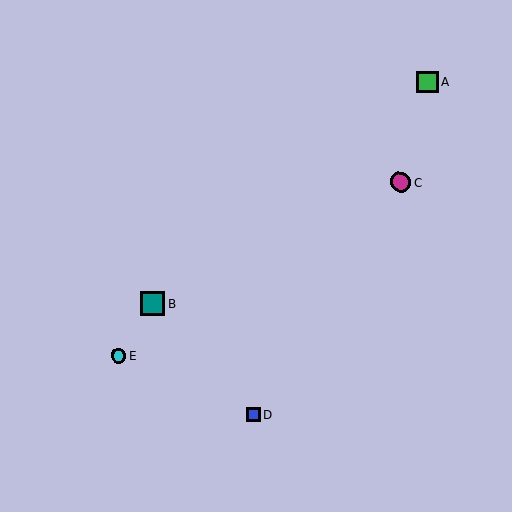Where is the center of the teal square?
The center of the teal square is at (153, 303).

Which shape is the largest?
The teal square (labeled B) is the largest.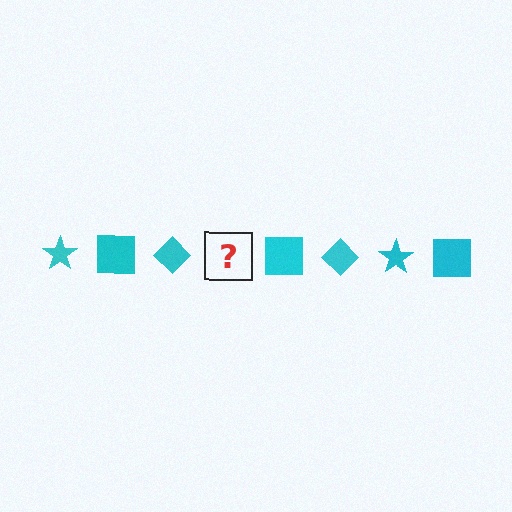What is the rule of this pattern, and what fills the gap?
The rule is that the pattern cycles through star, square, diamond shapes in cyan. The gap should be filled with a cyan star.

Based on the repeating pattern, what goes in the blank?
The blank should be a cyan star.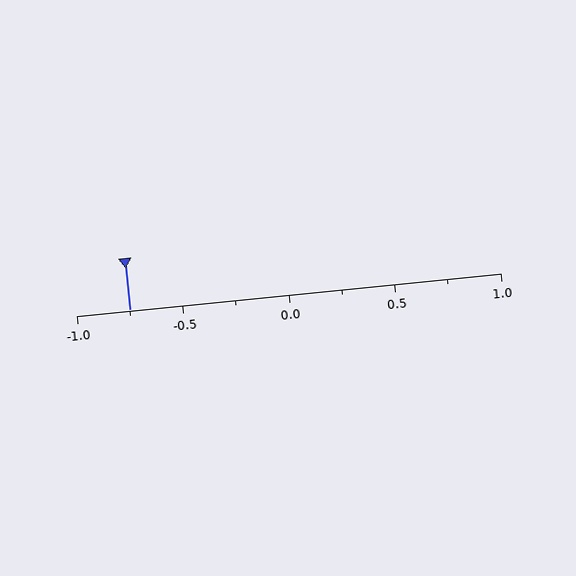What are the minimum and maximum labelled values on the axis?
The axis runs from -1.0 to 1.0.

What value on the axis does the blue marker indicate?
The marker indicates approximately -0.75.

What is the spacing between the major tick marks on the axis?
The major ticks are spaced 0.5 apart.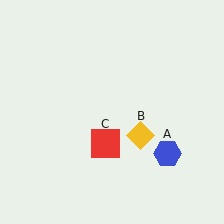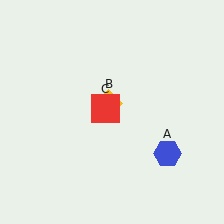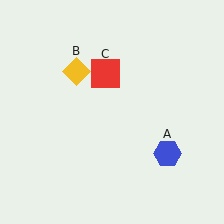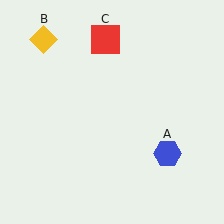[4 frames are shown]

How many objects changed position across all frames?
2 objects changed position: yellow diamond (object B), red square (object C).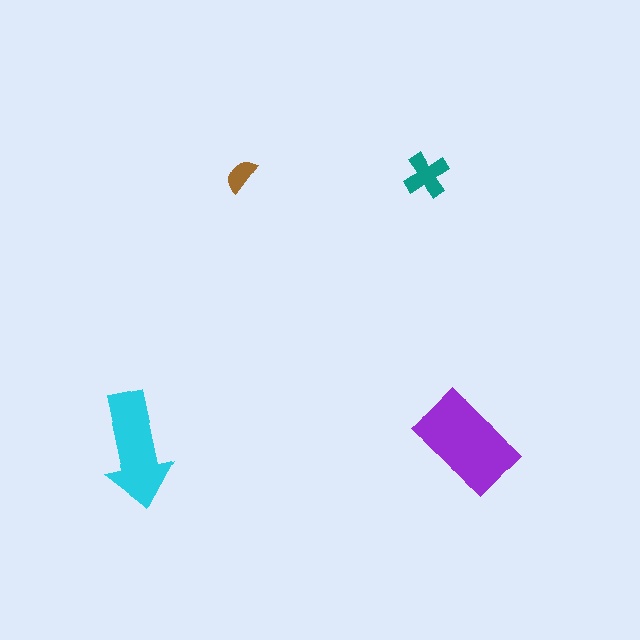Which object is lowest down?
The cyan arrow is bottommost.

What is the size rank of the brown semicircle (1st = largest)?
4th.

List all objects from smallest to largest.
The brown semicircle, the teal cross, the cyan arrow, the purple rectangle.